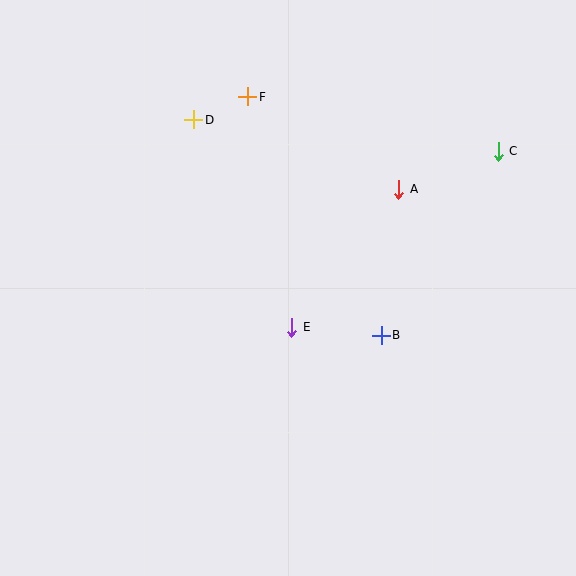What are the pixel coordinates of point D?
Point D is at (194, 120).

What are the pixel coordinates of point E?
Point E is at (292, 327).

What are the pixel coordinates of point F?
Point F is at (248, 97).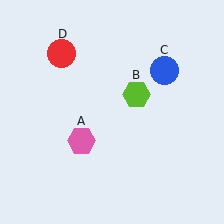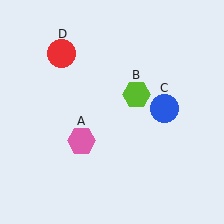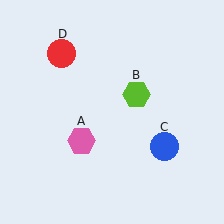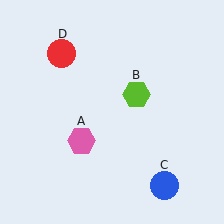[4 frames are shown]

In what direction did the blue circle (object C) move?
The blue circle (object C) moved down.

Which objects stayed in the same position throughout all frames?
Pink hexagon (object A) and lime hexagon (object B) and red circle (object D) remained stationary.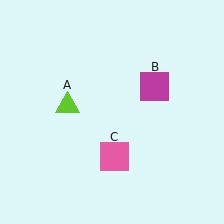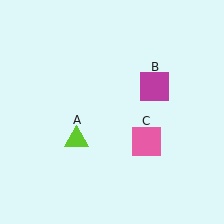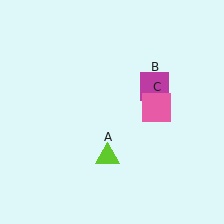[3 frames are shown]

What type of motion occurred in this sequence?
The lime triangle (object A), pink square (object C) rotated counterclockwise around the center of the scene.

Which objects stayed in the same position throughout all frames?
Magenta square (object B) remained stationary.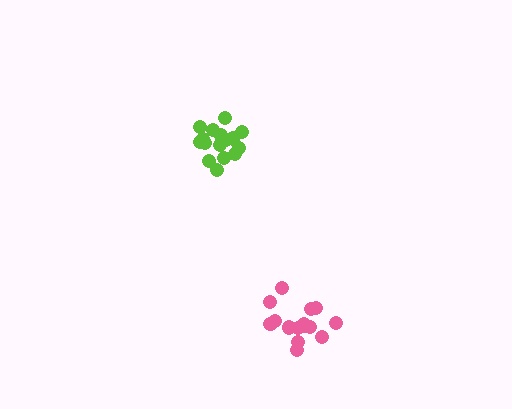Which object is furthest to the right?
The pink cluster is rightmost.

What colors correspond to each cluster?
The clusters are colored: pink, lime.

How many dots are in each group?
Group 1: 15 dots, Group 2: 19 dots (34 total).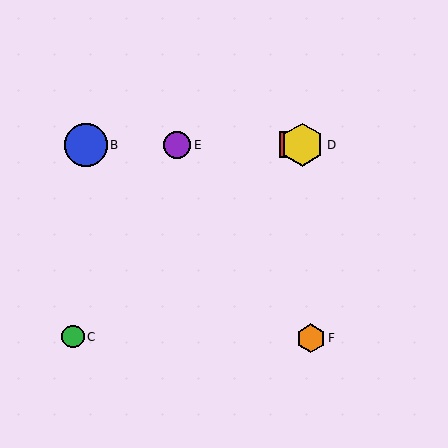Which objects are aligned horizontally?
Objects A, B, D, E are aligned horizontally.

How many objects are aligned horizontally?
4 objects (A, B, D, E) are aligned horizontally.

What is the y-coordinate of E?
Object E is at y≈145.